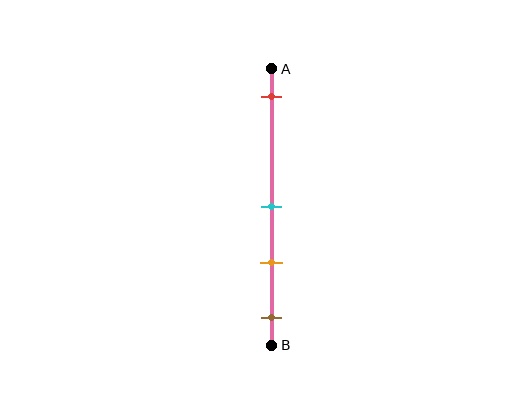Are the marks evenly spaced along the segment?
No, the marks are not evenly spaced.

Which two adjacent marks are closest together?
The cyan and orange marks are the closest adjacent pair.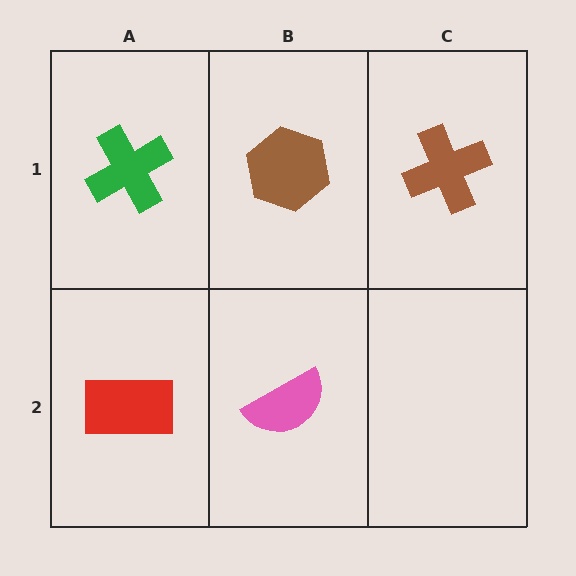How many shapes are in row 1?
3 shapes.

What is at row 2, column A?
A red rectangle.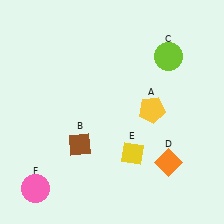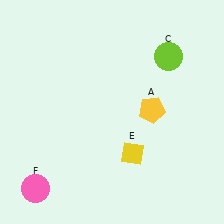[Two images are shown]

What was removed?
The orange diamond (D), the brown diamond (B) were removed in Image 2.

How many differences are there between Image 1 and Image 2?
There are 2 differences between the two images.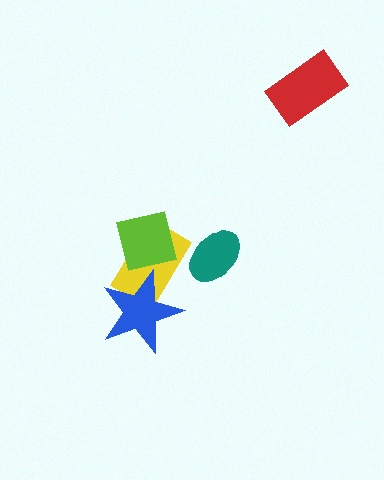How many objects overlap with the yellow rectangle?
2 objects overlap with the yellow rectangle.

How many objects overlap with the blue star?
2 objects overlap with the blue star.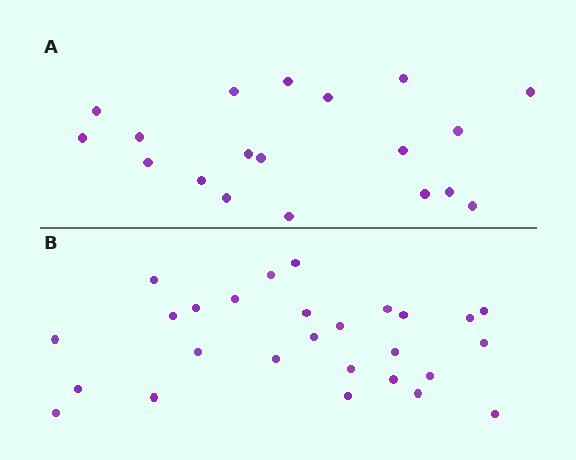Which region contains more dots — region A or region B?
Region B (the bottom region) has more dots.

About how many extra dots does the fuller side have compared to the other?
Region B has roughly 8 or so more dots than region A.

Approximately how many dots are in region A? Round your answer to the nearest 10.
About 20 dots. (The exact count is 19, which rounds to 20.)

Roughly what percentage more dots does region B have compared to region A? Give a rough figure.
About 40% more.